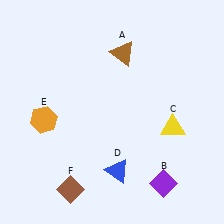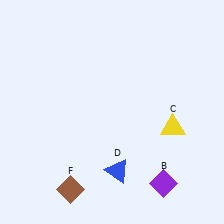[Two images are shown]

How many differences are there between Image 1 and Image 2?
There are 2 differences between the two images.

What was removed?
The brown triangle (A), the orange hexagon (E) were removed in Image 2.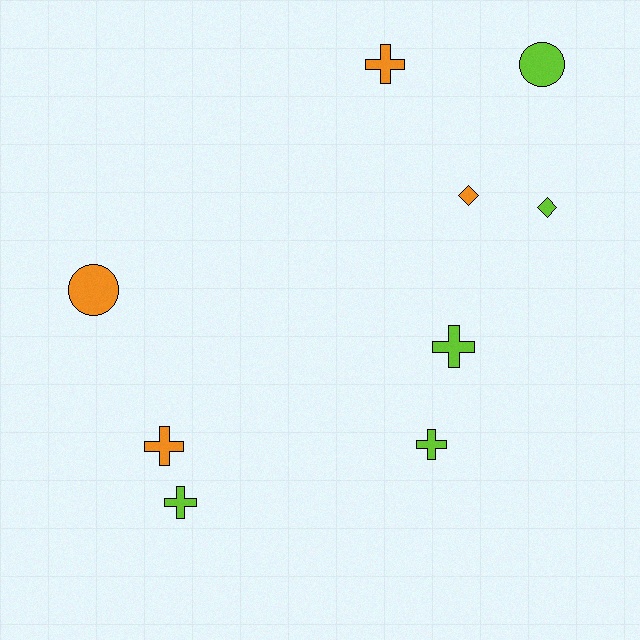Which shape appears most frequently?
Cross, with 5 objects.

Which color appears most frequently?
Lime, with 5 objects.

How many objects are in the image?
There are 9 objects.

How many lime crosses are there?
There are 3 lime crosses.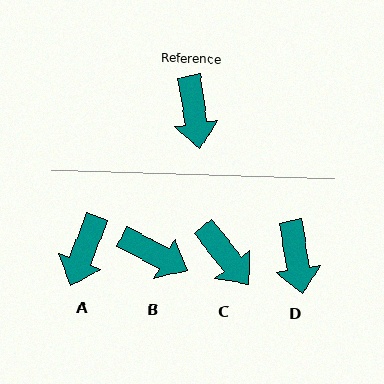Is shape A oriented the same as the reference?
No, it is off by about 30 degrees.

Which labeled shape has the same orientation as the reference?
D.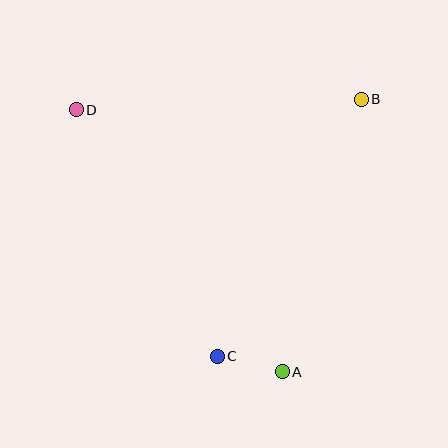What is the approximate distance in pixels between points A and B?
The distance between A and B is approximately 283 pixels.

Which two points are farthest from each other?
Points A and D are farthest from each other.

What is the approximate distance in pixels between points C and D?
The distance between C and D is approximately 284 pixels.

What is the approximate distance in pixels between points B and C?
The distance between B and C is approximately 294 pixels.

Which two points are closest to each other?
Points A and C are closest to each other.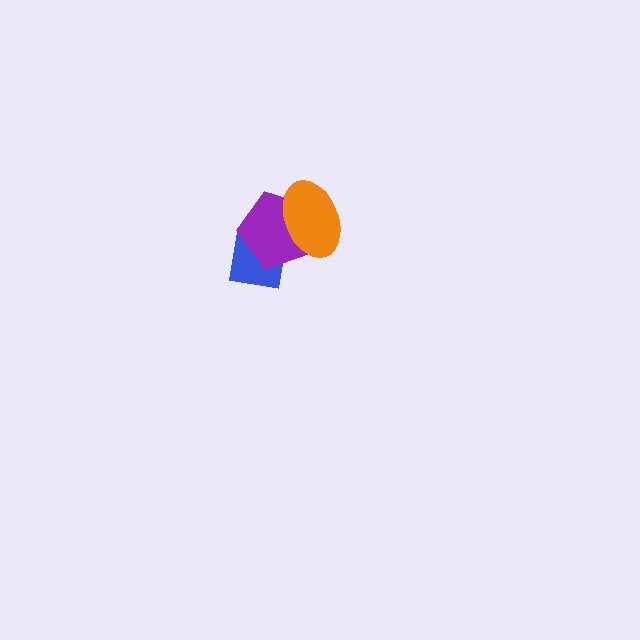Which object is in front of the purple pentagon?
The orange ellipse is in front of the purple pentagon.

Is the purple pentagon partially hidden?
Yes, it is partially covered by another shape.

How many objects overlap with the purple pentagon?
2 objects overlap with the purple pentagon.